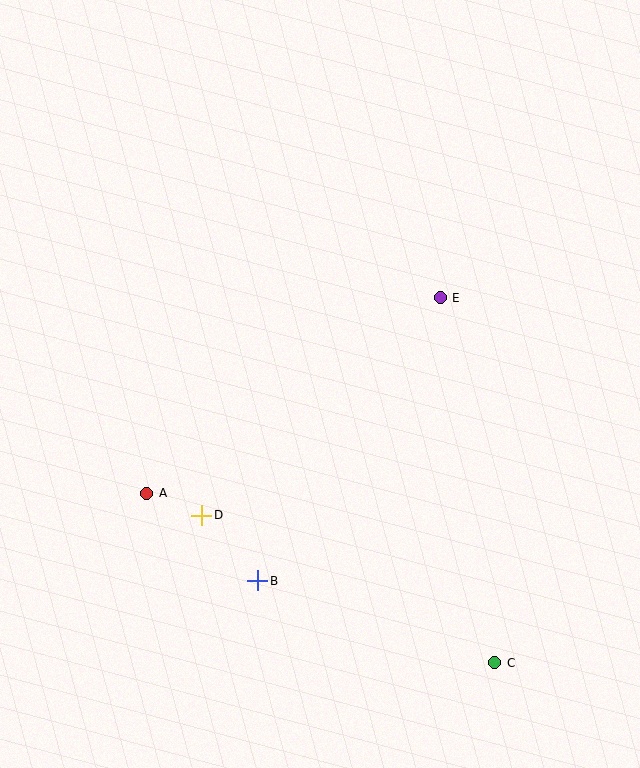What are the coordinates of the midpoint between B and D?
The midpoint between B and D is at (230, 548).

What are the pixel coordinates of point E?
Point E is at (440, 298).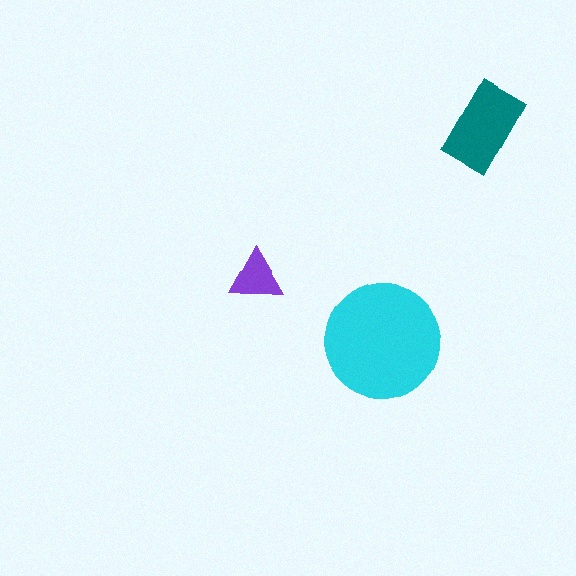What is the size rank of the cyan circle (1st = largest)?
1st.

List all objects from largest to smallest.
The cyan circle, the teal rectangle, the purple triangle.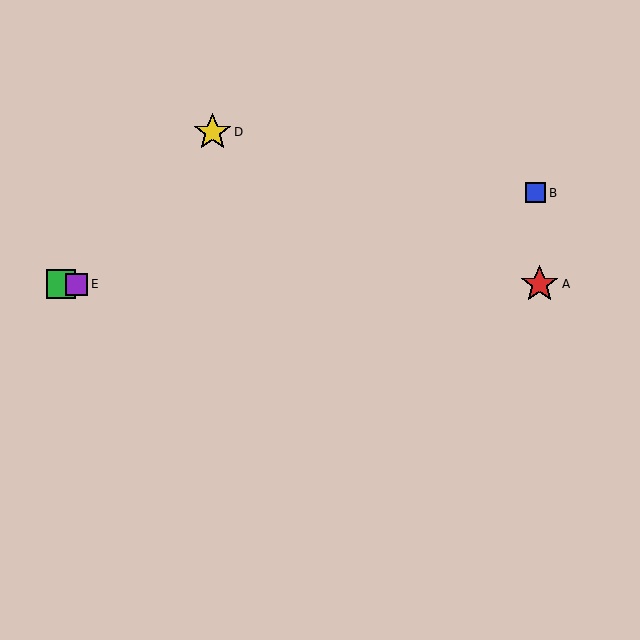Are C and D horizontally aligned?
No, C is at y≈284 and D is at y≈132.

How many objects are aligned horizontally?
3 objects (A, C, E) are aligned horizontally.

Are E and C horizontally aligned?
Yes, both are at y≈284.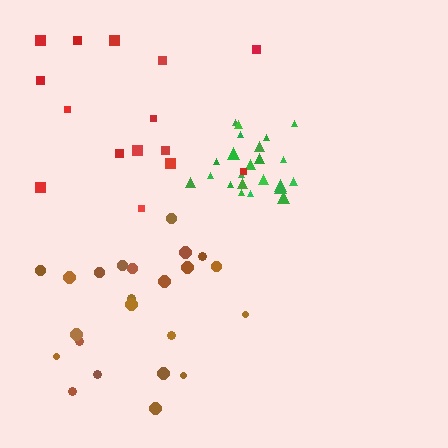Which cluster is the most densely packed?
Green.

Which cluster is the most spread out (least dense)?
Red.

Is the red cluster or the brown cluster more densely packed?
Brown.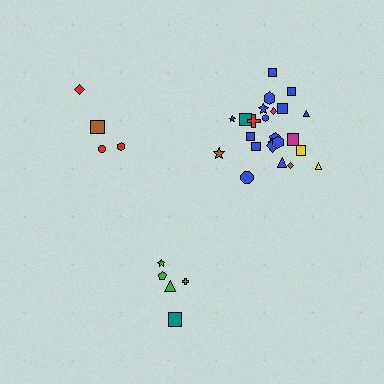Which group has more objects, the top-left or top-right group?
The top-right group.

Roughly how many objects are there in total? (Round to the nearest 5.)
Roughly 35 objects in total.